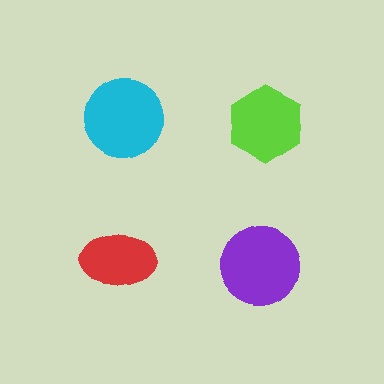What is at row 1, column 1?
A cyan circle.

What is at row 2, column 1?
A red ellipse.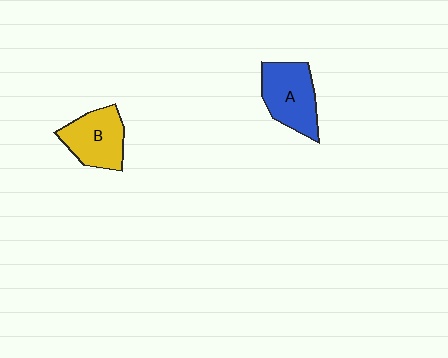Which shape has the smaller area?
Shape B (yellow).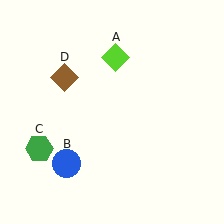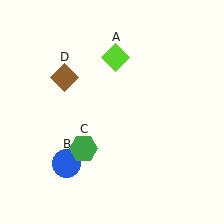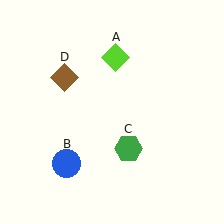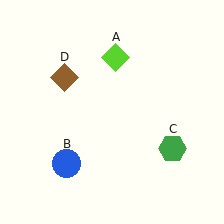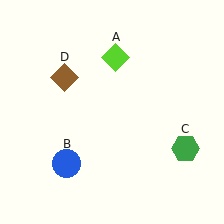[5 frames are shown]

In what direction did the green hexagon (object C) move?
The green hexagon (object C) moved right.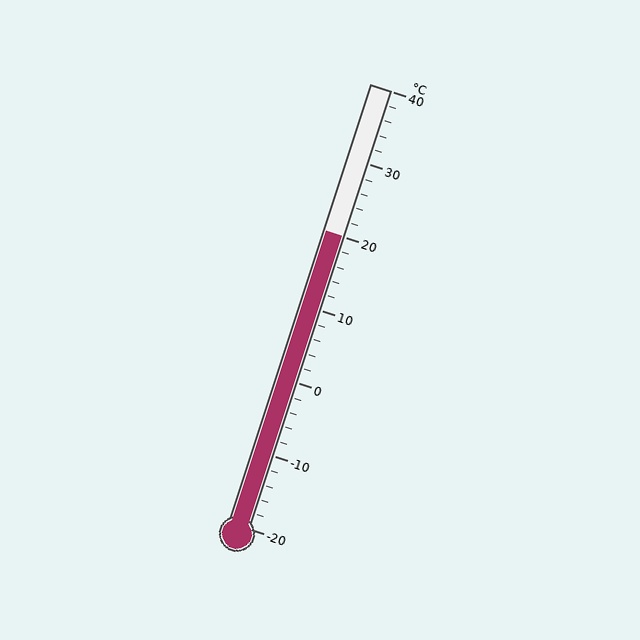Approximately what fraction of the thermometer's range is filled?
The thermometer is filled to approximately 65% of its range.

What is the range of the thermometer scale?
The thermometer scale ranges from -20°C to 40°C.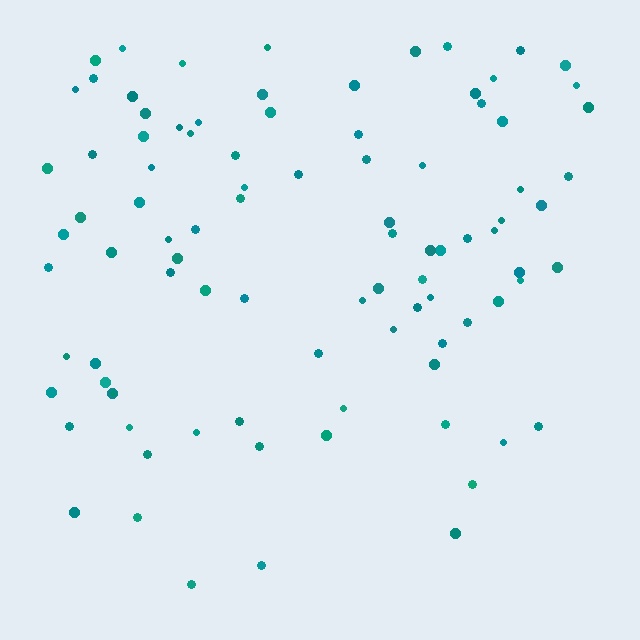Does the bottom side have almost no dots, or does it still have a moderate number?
Still a moderate number, just noticeably fewer than the top.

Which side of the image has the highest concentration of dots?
The top.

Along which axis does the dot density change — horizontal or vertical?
Vertical.